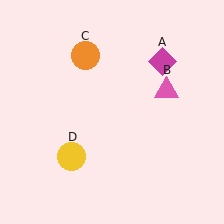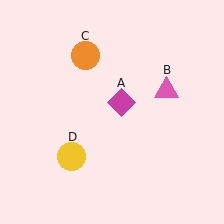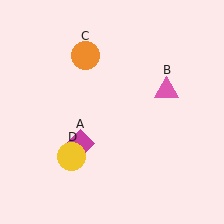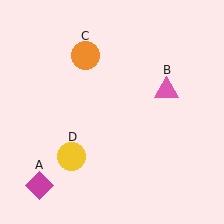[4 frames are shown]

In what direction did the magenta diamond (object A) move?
The magenta diamond (object A) moved down and to the left.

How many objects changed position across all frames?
1 object changed position: magenta diamond (object A).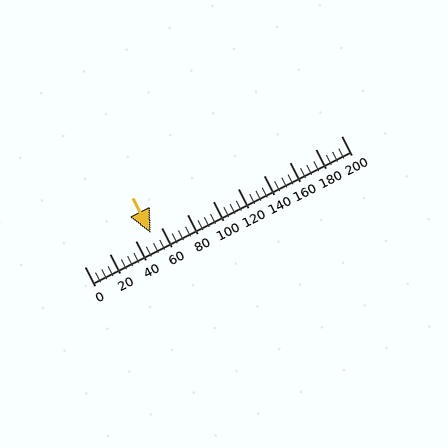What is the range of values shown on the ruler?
The ruler shows values from 0 to 200.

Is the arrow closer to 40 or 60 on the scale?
The arrow is closer to 60.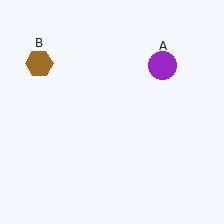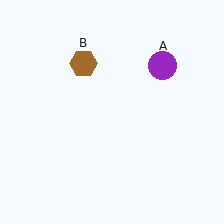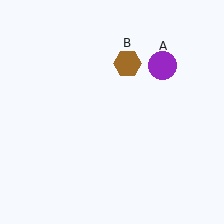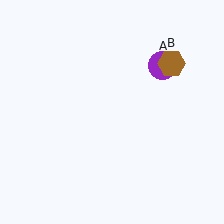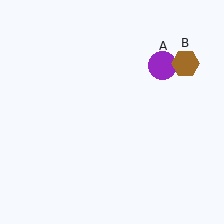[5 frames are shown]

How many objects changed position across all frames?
1 object changed position: brown hexagon (object B).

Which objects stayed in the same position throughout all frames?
Purple circle (object A) remained stationary.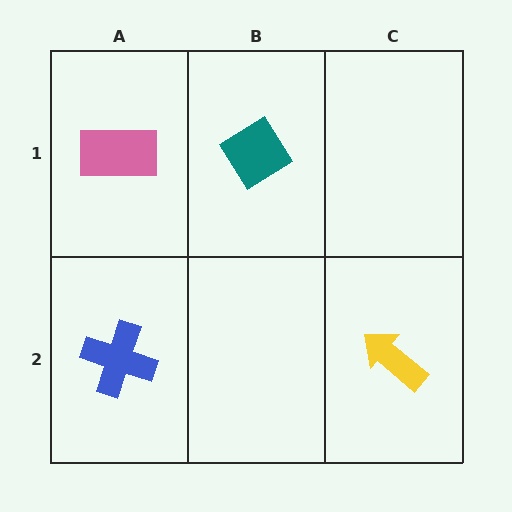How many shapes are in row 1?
2 shapes.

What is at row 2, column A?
A blue cross.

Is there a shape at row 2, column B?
No, that cell is empty.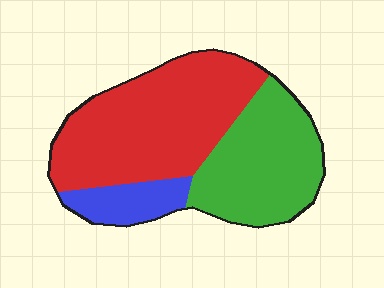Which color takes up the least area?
Blue, at roughly 10%.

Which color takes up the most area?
Red, at roughly 50%.